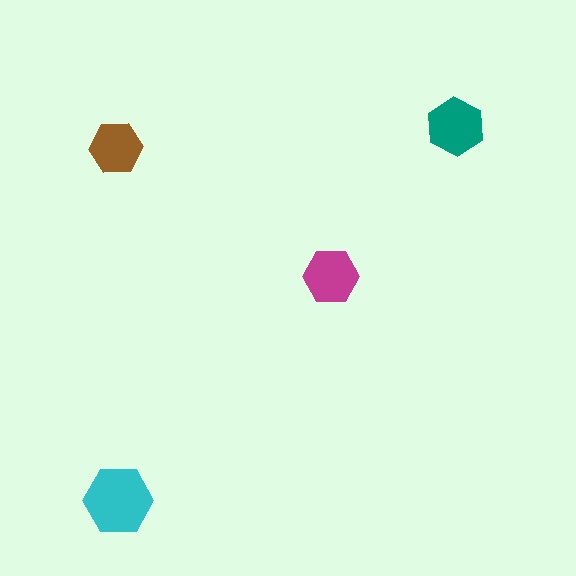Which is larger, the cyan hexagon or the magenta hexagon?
The cyan one.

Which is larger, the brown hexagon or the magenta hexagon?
The magenta one.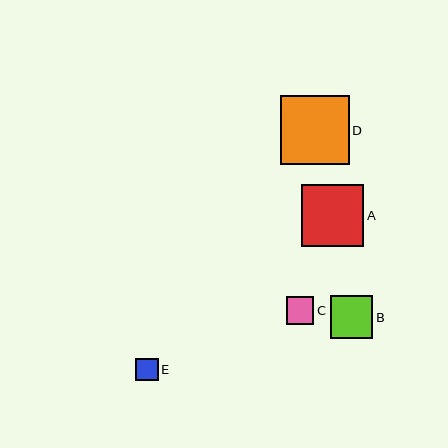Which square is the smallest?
Square E is the smallest with a size of approximately 22 pixels.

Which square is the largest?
Square D is the largest with a size of approximately 69 pixels.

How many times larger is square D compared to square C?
Square D is approximately 2.5 times the size of square C.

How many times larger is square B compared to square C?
Square B is approximately 1.6 times the size of square C.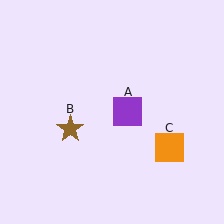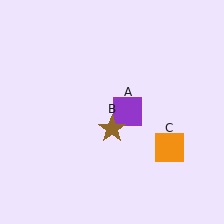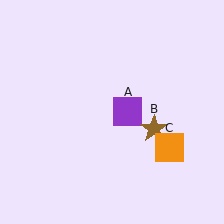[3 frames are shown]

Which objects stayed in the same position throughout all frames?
Purple square (object A) and orange square (object C) remained stationary.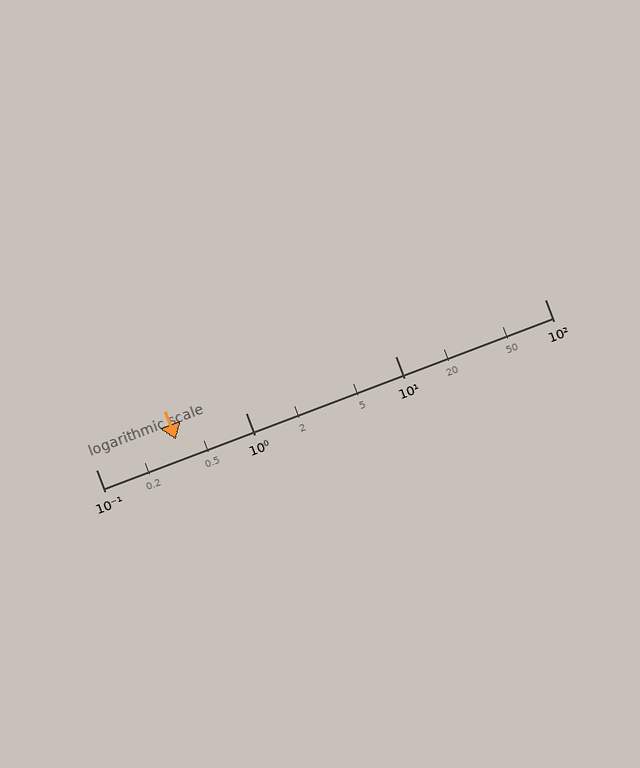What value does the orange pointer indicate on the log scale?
The pointer indicates approximately 0.34.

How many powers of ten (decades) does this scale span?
The scale spans 3 decades, from 0.1 to 100.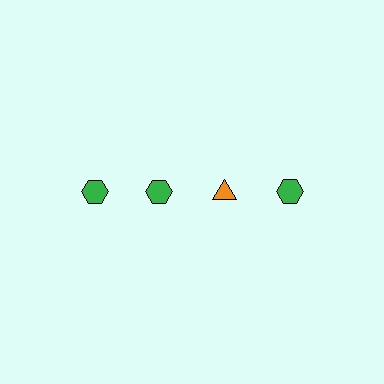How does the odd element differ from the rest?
It differs in both color (orange instead of green) and shape (triangle instead of hexagon).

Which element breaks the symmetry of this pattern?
The orange triangle in the top row, center column breaks the symmetry. All other shapes are green hexagons.